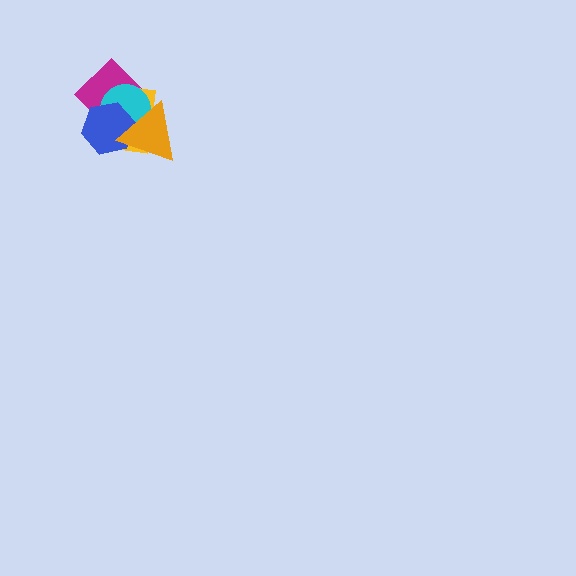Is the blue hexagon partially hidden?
Yes, it is partially covered by another shape.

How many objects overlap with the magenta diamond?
4 objects overlap with the magenta diamond.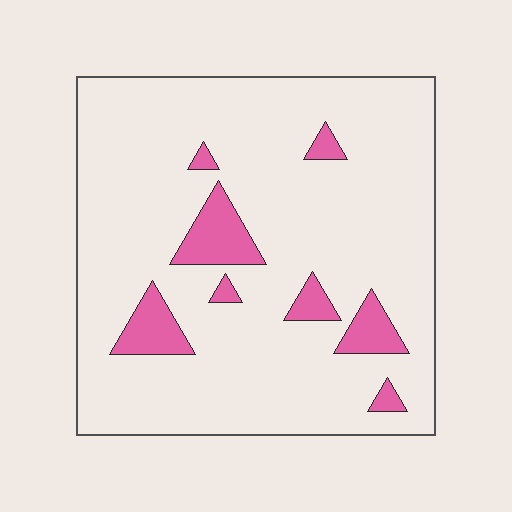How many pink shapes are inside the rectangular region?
8.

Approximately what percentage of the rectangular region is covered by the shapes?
Approximately 10%.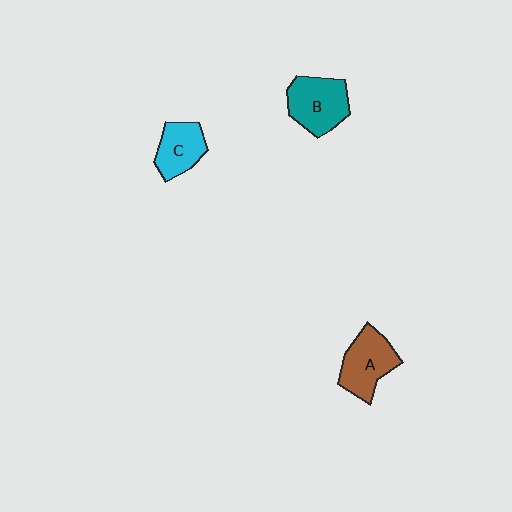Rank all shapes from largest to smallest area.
From largest to smallest: B (teal), A (brown), C (cyan).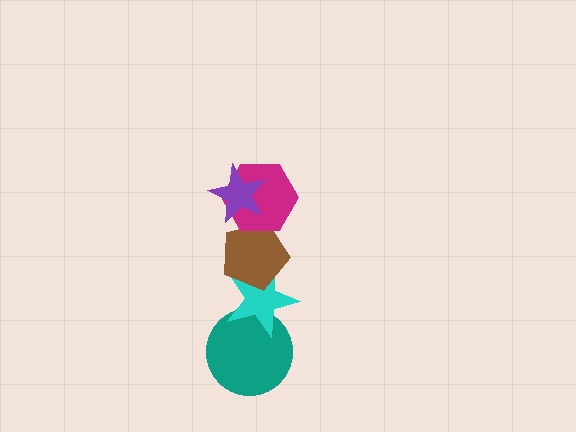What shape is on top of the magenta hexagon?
The purple star is on top of the magenta hexagon.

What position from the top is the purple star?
The purple star is 1st from the top.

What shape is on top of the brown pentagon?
The magenta hexagon is on top of the brown pentagon.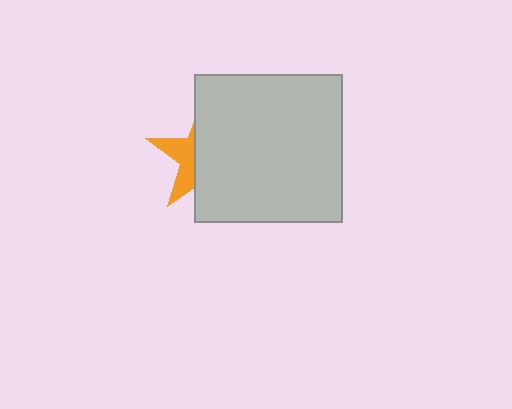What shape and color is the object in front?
The object in front is a light gray square.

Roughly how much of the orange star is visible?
A small part of it is visible (roughly 33%).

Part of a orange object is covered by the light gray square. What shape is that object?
It is a star.